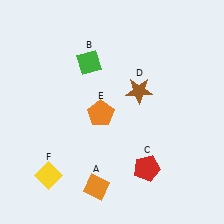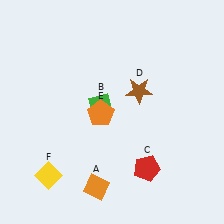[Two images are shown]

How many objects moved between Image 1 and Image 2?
1 object moved between the two images.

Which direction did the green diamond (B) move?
The green diamond (B) moved down.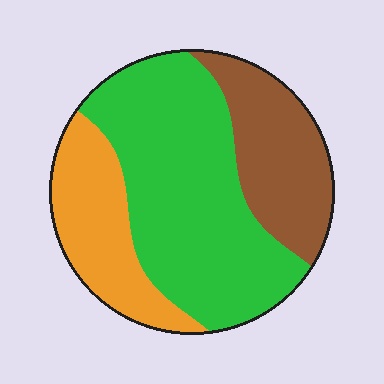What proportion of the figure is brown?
Brown takes up about one quarter (1/4) of the figure.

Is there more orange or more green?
Green.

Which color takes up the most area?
Green, at roughly 55%.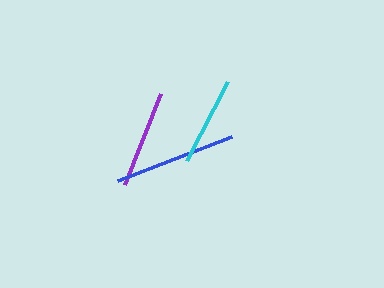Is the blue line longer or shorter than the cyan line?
The blue line is longer than the cyan line.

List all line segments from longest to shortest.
From longest to shortest: blue, purple, cyan.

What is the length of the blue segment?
The blue segment is approximately 122 pixels long.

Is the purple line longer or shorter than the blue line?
The blue line is longer than the purple line.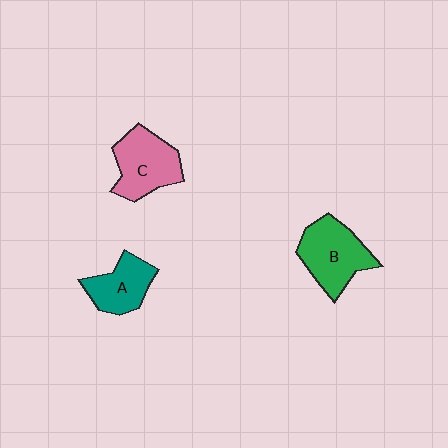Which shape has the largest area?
Shape B (green).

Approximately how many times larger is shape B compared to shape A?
Approximately 1.4 times.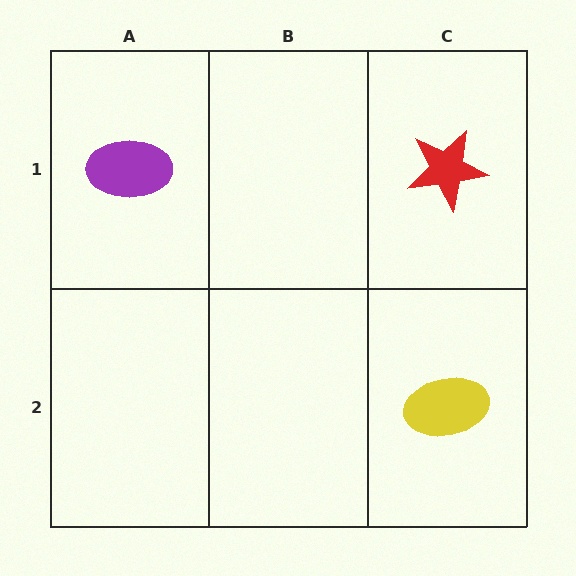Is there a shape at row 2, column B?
No, that cell is empty.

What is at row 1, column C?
A red star.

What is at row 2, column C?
A yellow ellipse.